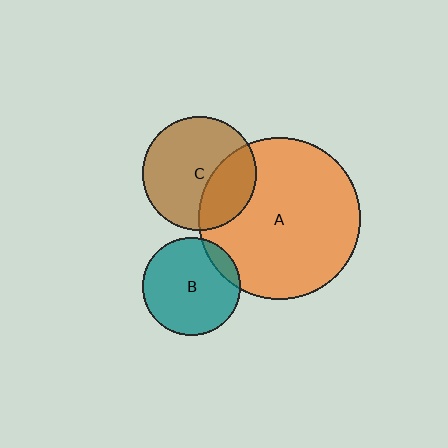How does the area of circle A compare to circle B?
Approximately 2.8 times.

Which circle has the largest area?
Circle A (orange).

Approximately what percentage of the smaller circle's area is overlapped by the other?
Approximately 30%.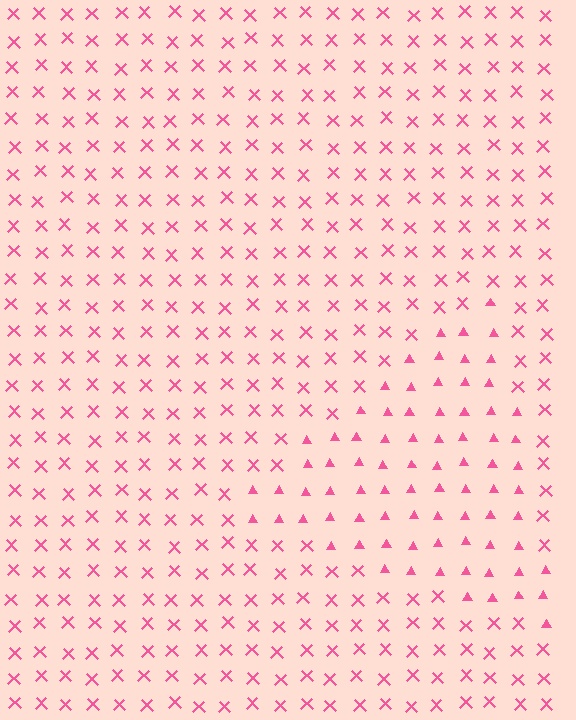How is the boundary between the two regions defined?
The boundary is defined by a change in element shape: triangles inside vs. X marks outside. All elements share the same color and spacing.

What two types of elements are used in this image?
The image uses triangles inside the triangle region and X marks outside it.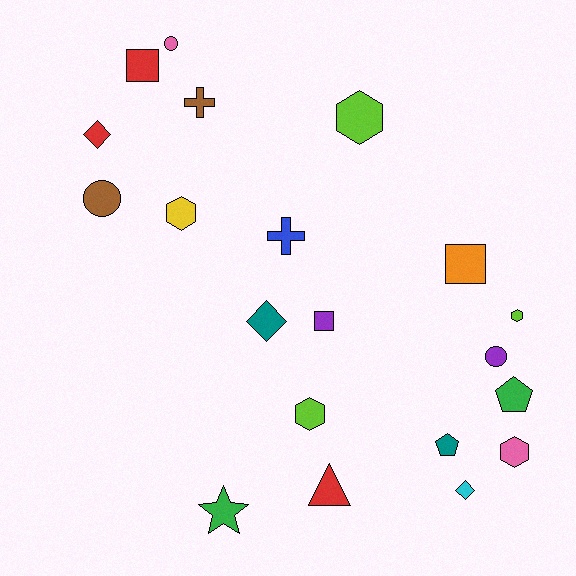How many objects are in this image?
There are 20 objects.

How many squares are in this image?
There are 3 squares.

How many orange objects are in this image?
There is 1 orange object.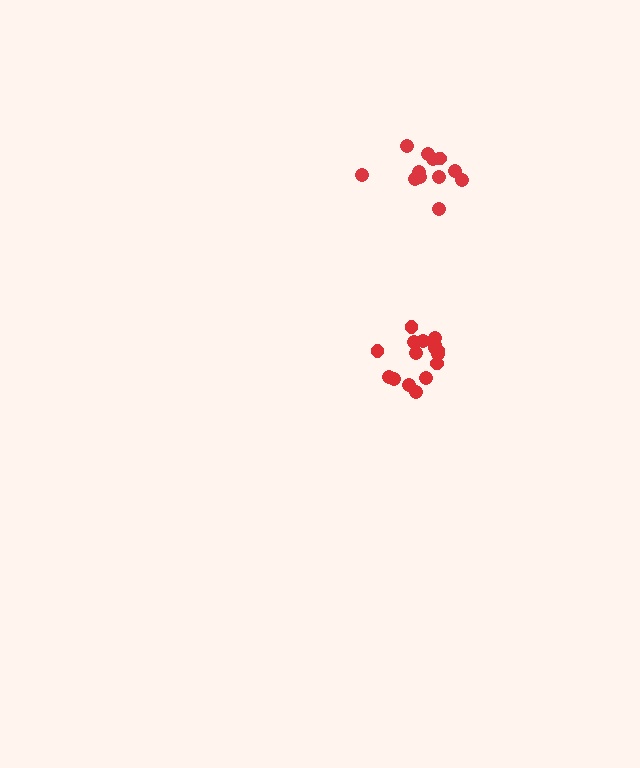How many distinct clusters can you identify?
There are 2 distinct clusters.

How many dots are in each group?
Group 1: 16 dots, Group 2: 12 dots (28 total).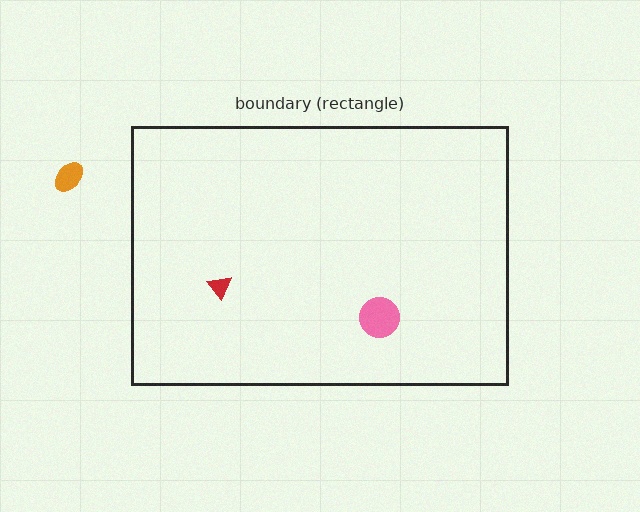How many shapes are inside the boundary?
2 inside, 1 outside.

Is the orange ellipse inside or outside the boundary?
Outside.